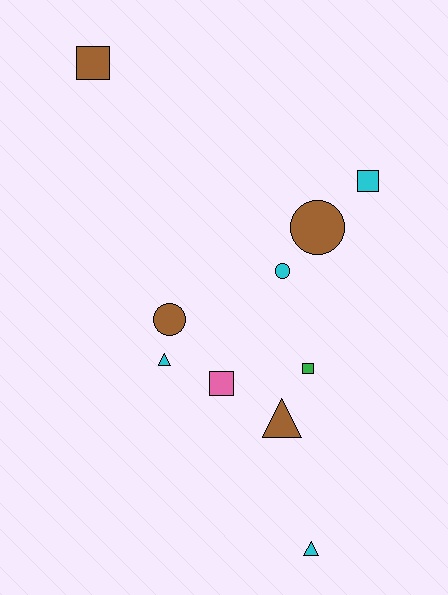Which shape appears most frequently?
Square, with 4 objects.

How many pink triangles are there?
There are no pink triangles.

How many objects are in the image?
There are 10 objects.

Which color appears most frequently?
Cyan, with 4 objects.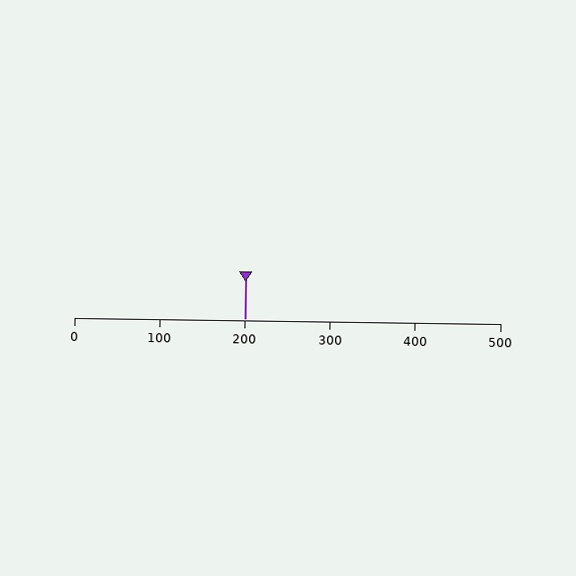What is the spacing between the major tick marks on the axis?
The major ticks are spaced 100 apart.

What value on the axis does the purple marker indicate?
The marker indicates approximately 200.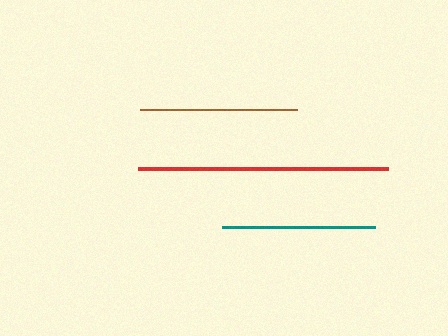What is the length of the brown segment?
The brown segment is approximately 157 pixels long.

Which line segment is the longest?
The red line is the longest at approximately 251 pixels.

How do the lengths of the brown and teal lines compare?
The brown and teal lines are approximately the same length.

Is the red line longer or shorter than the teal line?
The red line is longer than the teal line.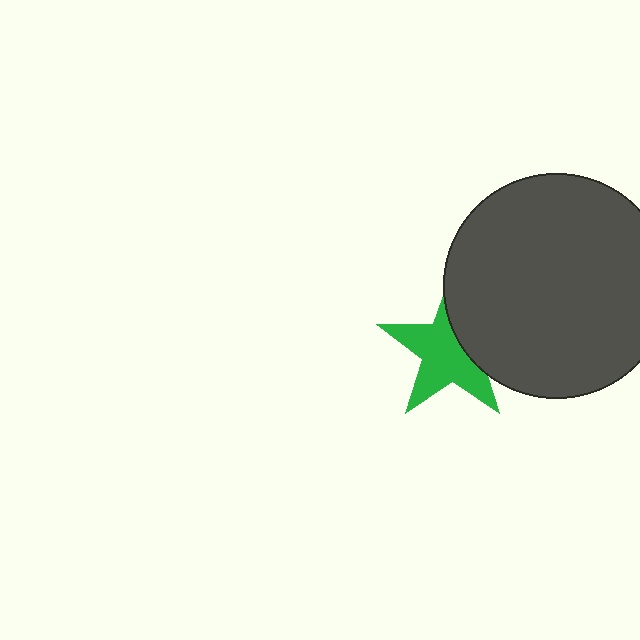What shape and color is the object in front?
The object in front is a dark gray circle.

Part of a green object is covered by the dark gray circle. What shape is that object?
It is a star.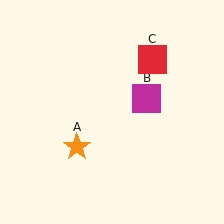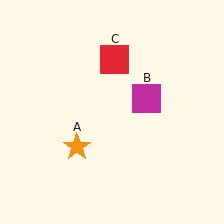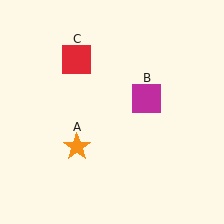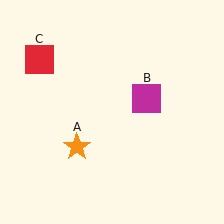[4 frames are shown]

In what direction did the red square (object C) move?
The red square (object C) moved left.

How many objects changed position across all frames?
1 object changed position: red square (object C).